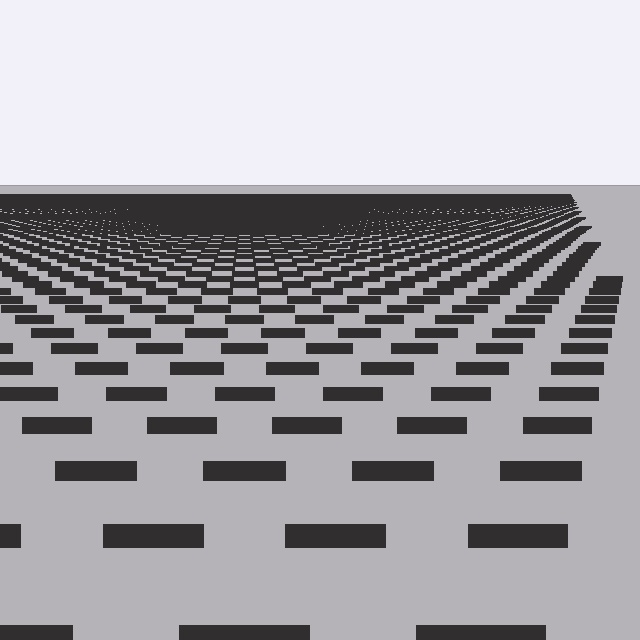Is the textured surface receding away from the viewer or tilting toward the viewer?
The surface is receding away from the viewer. Texture elements get smaller and denser toward the top.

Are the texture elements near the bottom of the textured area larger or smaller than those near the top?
Larger. Near the bottom, elements are closer to the viewer and appear at a bigger on-screen size.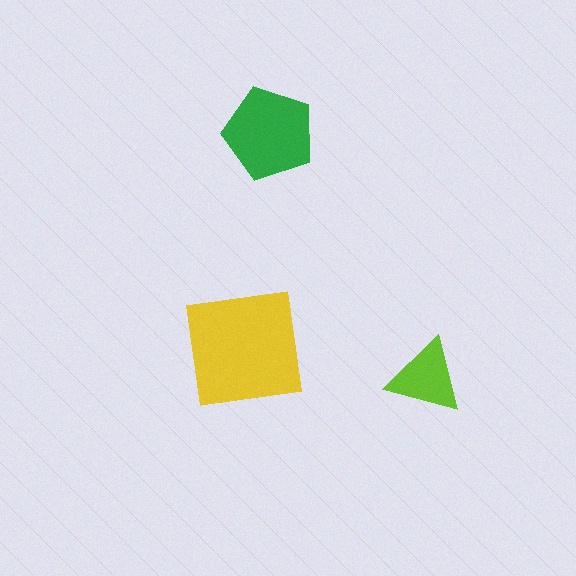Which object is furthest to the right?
The lime triangle is rightmost.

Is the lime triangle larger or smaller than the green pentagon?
Smaller.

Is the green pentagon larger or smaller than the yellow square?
Smaller.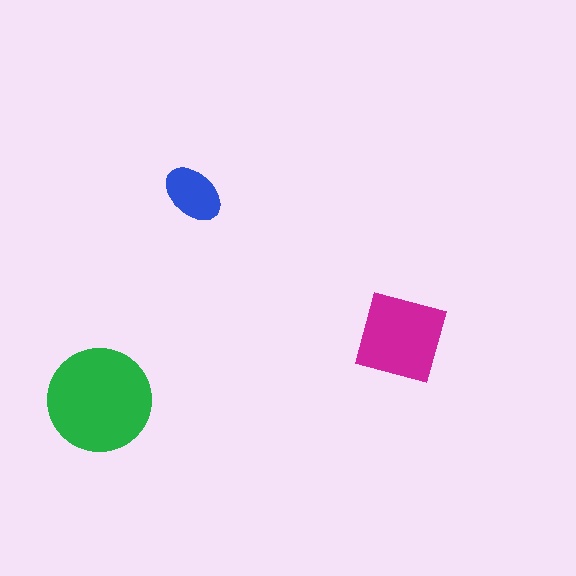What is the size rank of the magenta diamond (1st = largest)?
2nd.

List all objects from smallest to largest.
The blue ellipse, the magenta diamond, the green circle.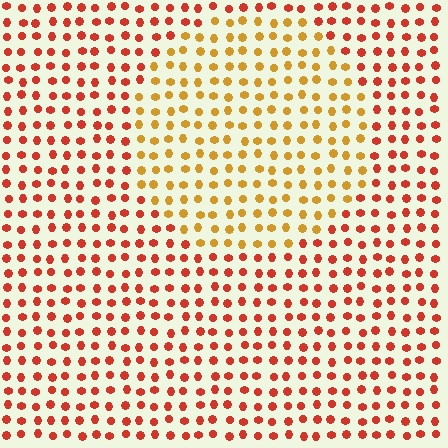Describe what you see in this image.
The image is filled with small red elements in a uniform arrangement. A circle-shaped region is visible where the elements are tinted to a slightly different hue, forming a subtle color boundary.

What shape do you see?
I see a circle.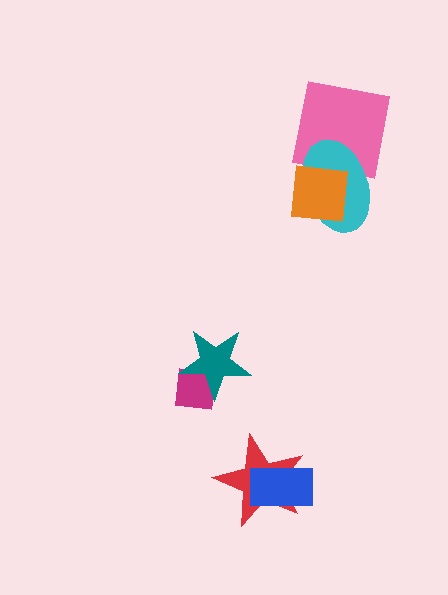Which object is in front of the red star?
The blue rectangle is in front of the red star.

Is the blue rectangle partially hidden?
No, no other shape covers it.